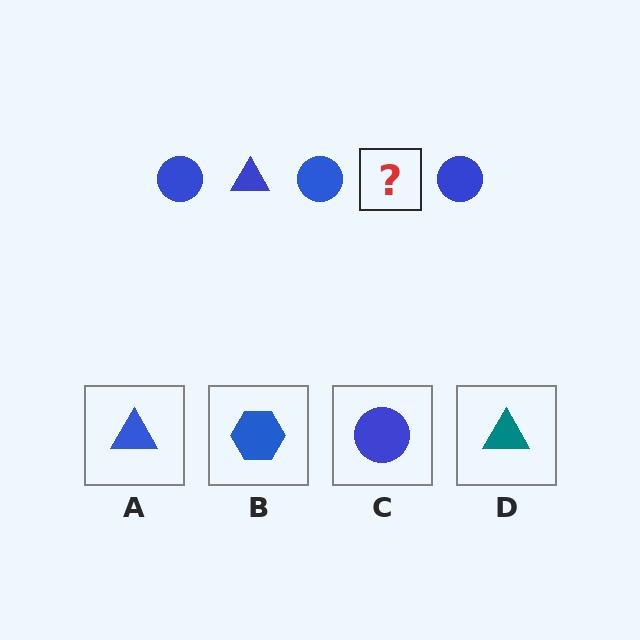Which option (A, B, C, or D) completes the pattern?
A.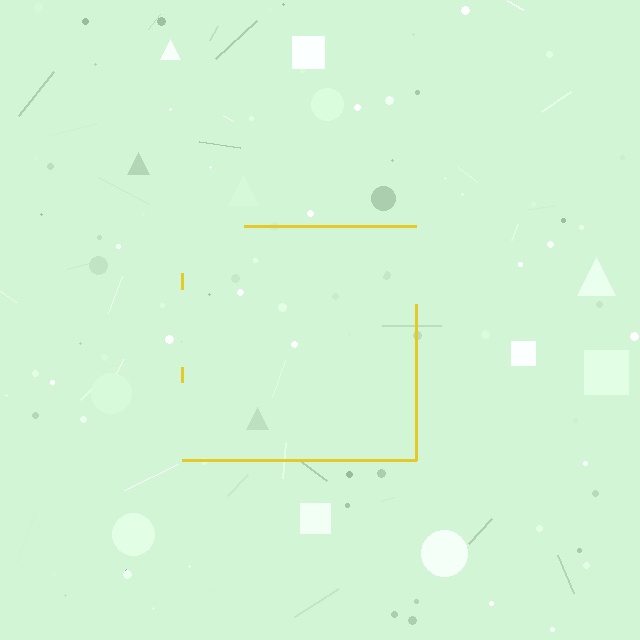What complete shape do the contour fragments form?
The contour fragments form a square.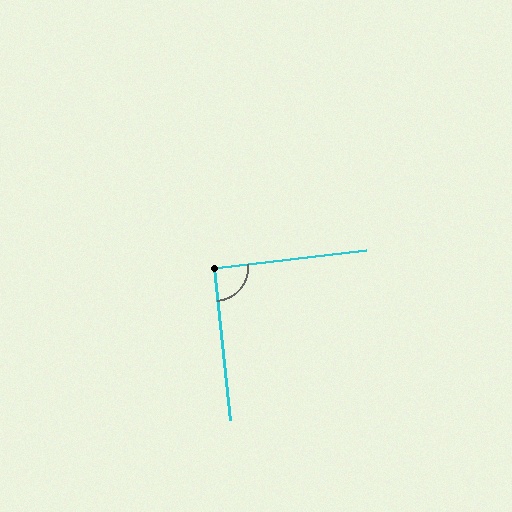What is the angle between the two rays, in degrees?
Approximately 91 degrees.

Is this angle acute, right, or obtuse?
It is approximately a right angle.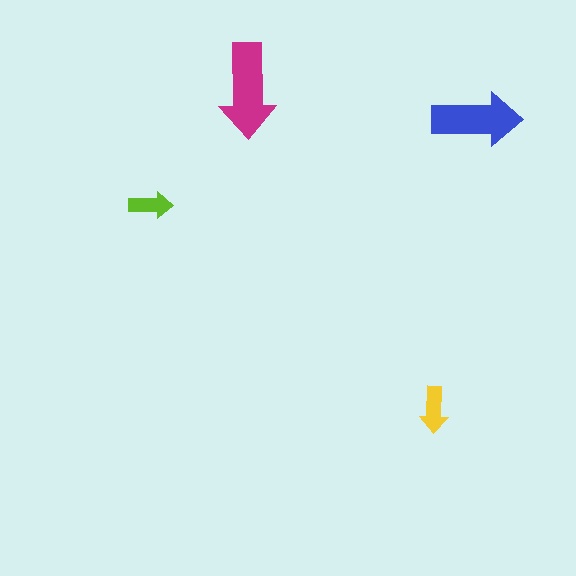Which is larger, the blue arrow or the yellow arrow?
The blue one.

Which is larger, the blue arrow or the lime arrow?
The blue one.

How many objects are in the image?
There are 4 objects in the image.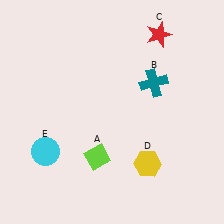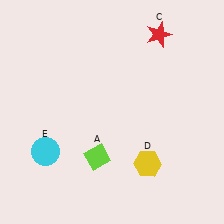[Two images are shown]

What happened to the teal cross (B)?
The teal cross (B) was removed in Image 2. It was in the top-right area of Image 1.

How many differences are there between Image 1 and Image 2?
There is 1 difference between the two images.